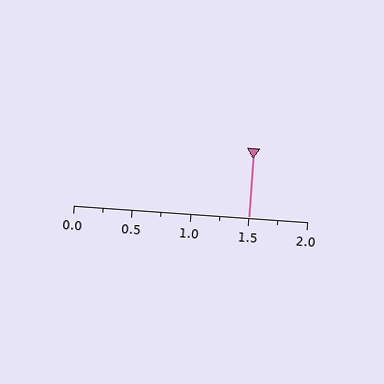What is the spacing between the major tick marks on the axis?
The major ticks are spaced 0.5 apart.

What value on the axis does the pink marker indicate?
The marker indicates approximately 1.5.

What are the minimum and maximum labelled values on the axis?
The axis runs from 0.0 to 2.0.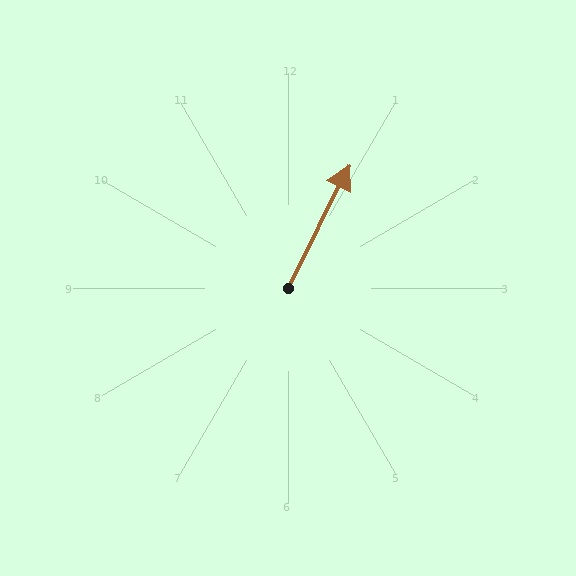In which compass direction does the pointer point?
Northeast.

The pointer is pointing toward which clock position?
Roughly 1 o'clock.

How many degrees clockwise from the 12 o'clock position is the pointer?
Approximately 26 degrees.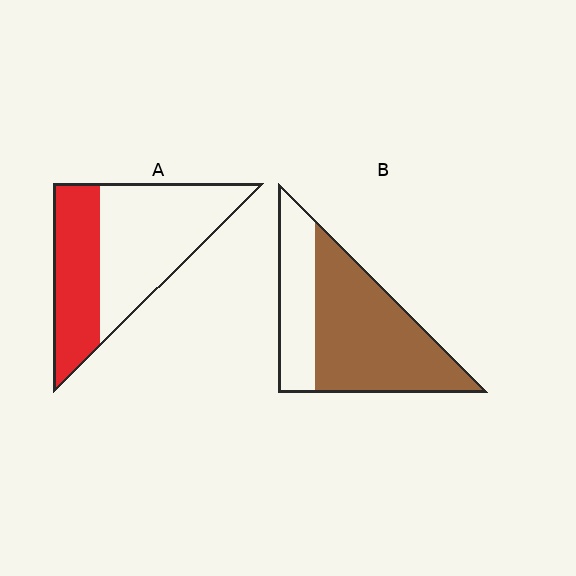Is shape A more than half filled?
No.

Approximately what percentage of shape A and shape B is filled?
A is approximately 40% and B is approximately 70%.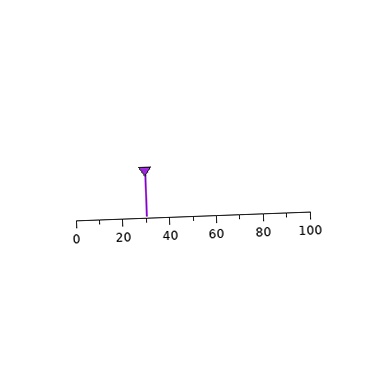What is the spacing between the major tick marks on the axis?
The major ticks are spaced 20 apart.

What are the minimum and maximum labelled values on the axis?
The axis runs from 0 to 100.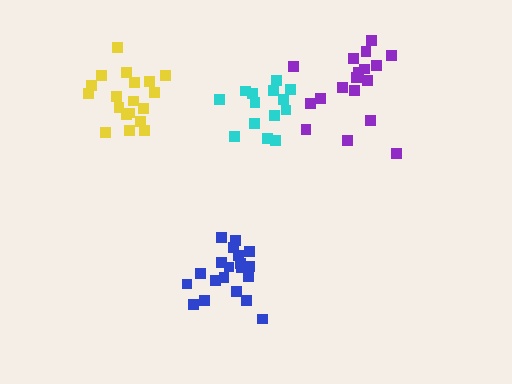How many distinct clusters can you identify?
There are 4 distinct clusters.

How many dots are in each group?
Group 1: 19 dots, Group 2: 18 dots, Group 3: 20 dots, Group 4: 14 dots (71 total).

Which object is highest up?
The purple cluster is topmost.